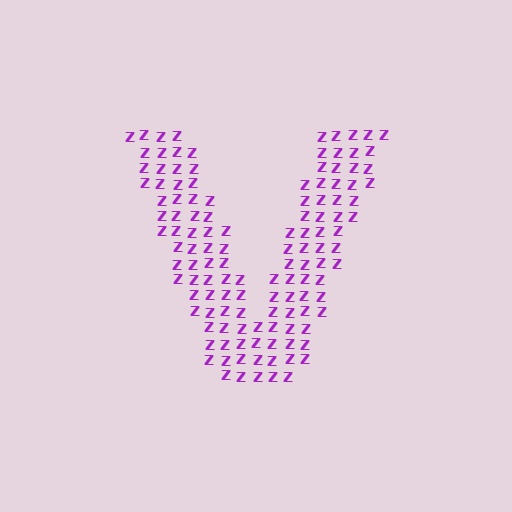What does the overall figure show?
The overall figure shows the letter V.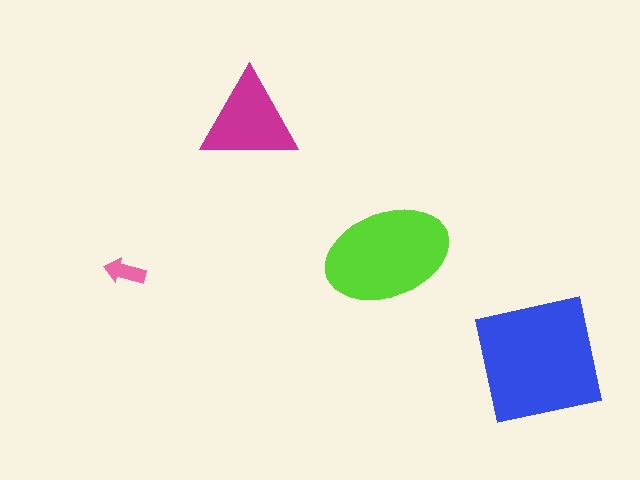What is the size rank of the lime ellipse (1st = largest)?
2nd.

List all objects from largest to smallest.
The blue square, the lime ellipse, the magenta triangle, the pink arrow.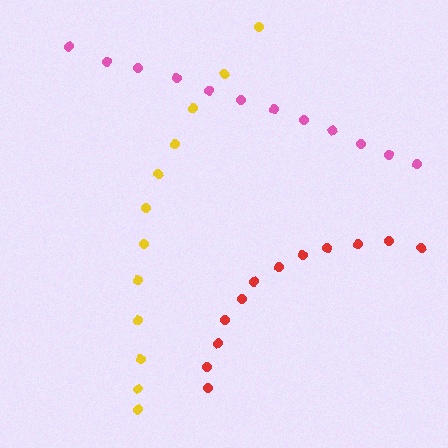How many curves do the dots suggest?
There are 3 distinct paths.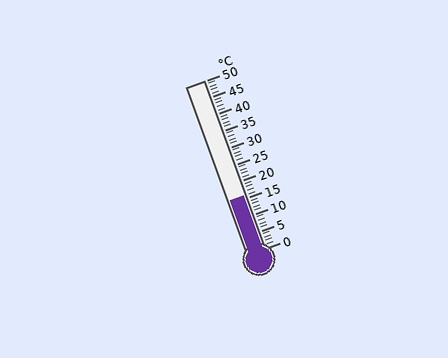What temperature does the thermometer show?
The thermometer shows approximately 16°C.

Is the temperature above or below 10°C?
The temperature is above 10°C.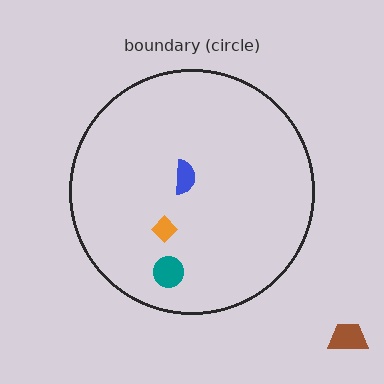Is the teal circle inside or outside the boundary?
Inside.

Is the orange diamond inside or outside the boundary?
Inside.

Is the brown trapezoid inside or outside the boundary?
Outside.